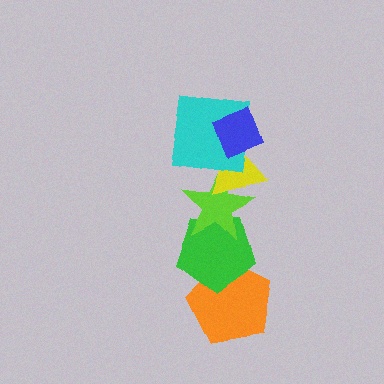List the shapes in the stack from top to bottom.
From top to bottom: the blue diamond, the cyan square, the yellow triangle, the lime star, the green pentagon, the orange pentagon.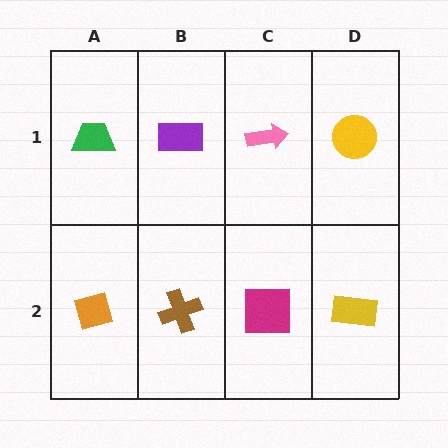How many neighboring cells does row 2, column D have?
2.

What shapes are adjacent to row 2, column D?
A yellow circle (row 1, column D), a magenta square (row 2, column C).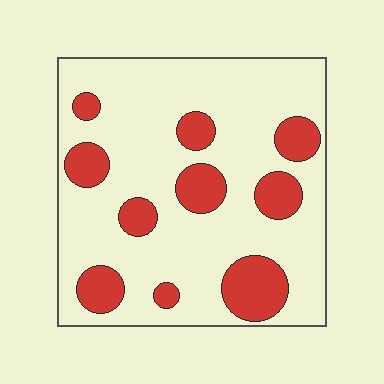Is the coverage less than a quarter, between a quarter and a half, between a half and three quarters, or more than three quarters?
Less than a quarter.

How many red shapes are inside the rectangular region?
10.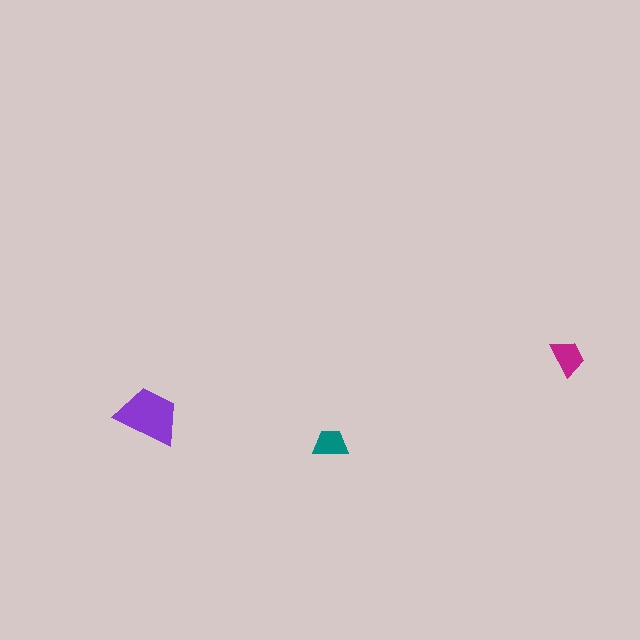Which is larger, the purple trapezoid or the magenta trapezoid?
The purple one.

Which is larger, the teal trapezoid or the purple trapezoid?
The purple one.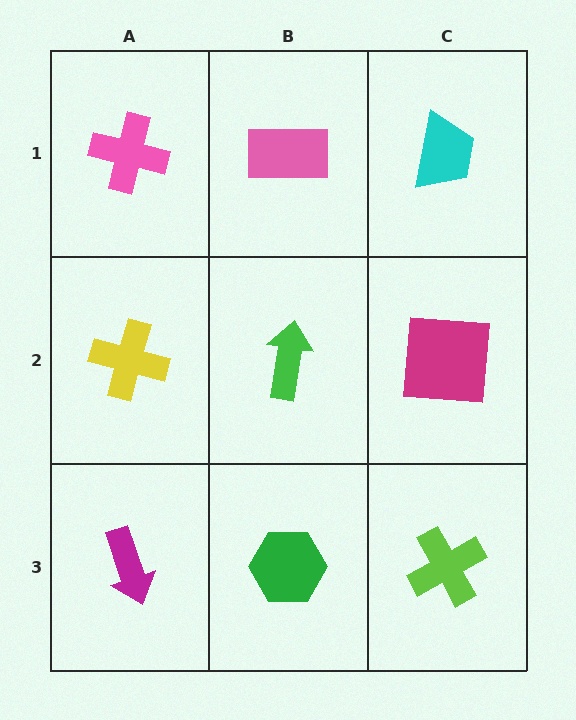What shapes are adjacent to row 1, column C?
A magenta square (row 2, column C), a pink rectangle (row 1, column B).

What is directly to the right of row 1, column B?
A cyan trapezoid.